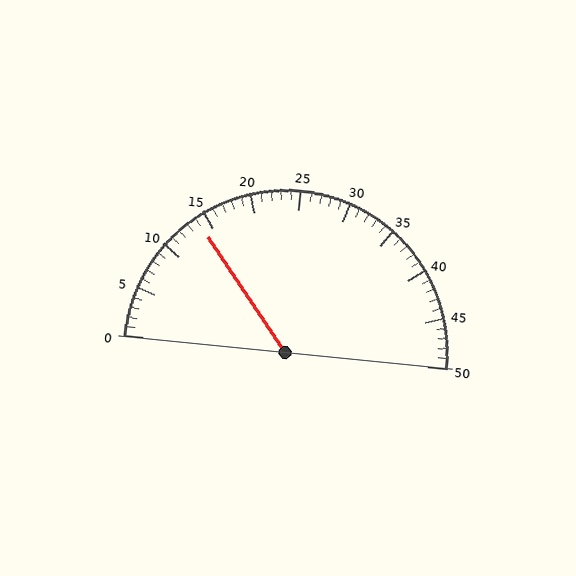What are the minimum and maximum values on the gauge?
The gauge ranges from 0 to 50.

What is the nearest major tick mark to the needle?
The nearest major tick mark is 15.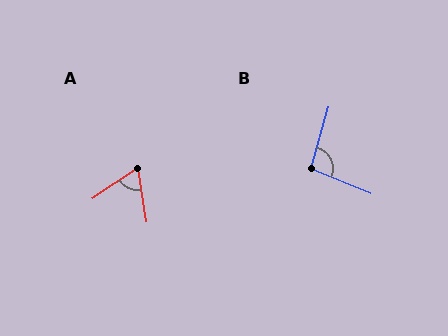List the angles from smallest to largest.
A (65°), B (97°).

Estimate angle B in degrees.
Approximately 97 degrees.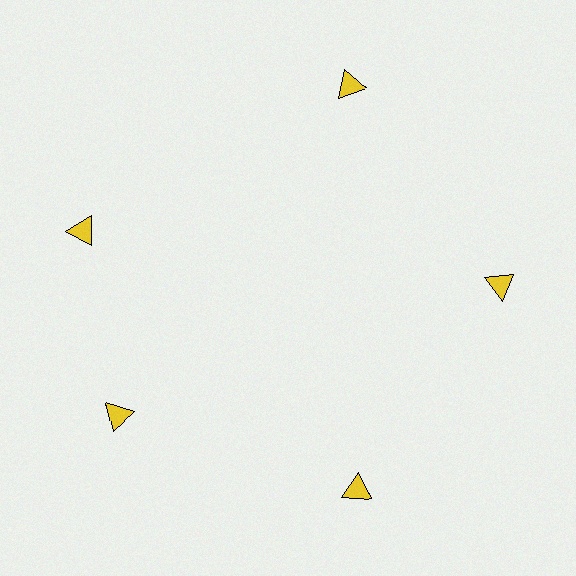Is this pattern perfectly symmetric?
No. The 5 yellow triangles are arranged in a ring, but one element near the 10 o'clock position is rotated out of alignment along the ring, breaking the 5-fold rotational symmetry.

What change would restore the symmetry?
The symmetry would be restored by rotating it back into even spacing with its neighbors so that all 5 triangles sit at equal angles and equal distance from the center.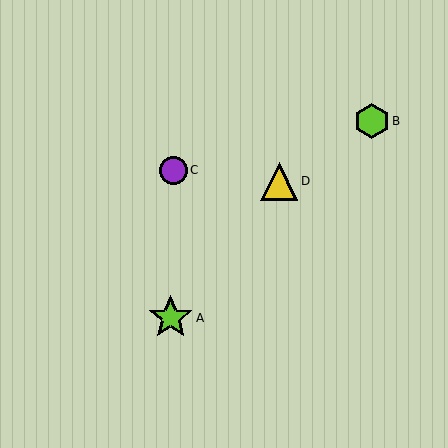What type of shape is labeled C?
Shape C is a purple circle.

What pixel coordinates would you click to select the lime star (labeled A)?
Click at (171, 318) to select the lime star A.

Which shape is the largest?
The lime star (labeled A) is the largest.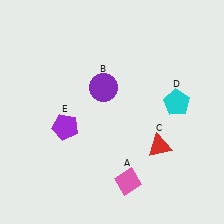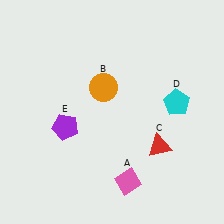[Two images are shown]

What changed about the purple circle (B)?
In Image 1, B is purple. In Image 2, it changed to orange.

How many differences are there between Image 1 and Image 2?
There is 1 difference between the two images.